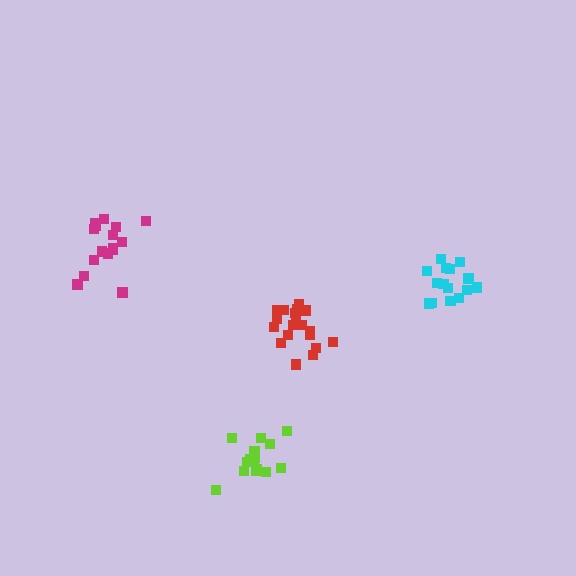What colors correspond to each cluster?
The clusters are colored: red, magenta, lime, cyan.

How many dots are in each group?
Group 1: 19 dots, Group 2: 16 dots, Group 3: 15 dots, Group 4: 15 dots (65 total).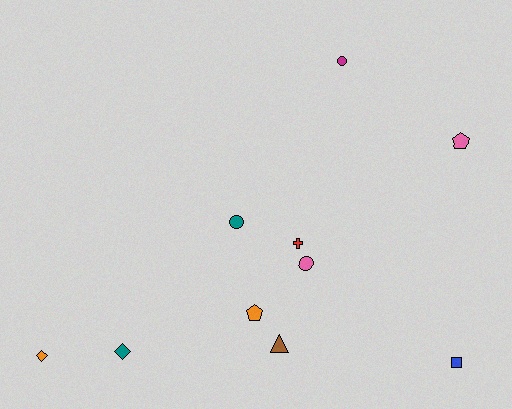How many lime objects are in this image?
There are no lime objects.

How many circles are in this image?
There are 3 circles.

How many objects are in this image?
There are 10 objects.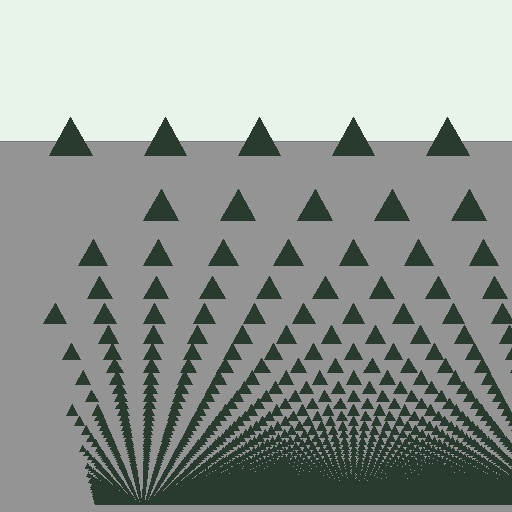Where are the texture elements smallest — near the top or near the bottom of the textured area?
Near the bottom.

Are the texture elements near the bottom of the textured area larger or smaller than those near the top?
Smaller. The gradient is inverted — elements near the bottom are smaller and denser.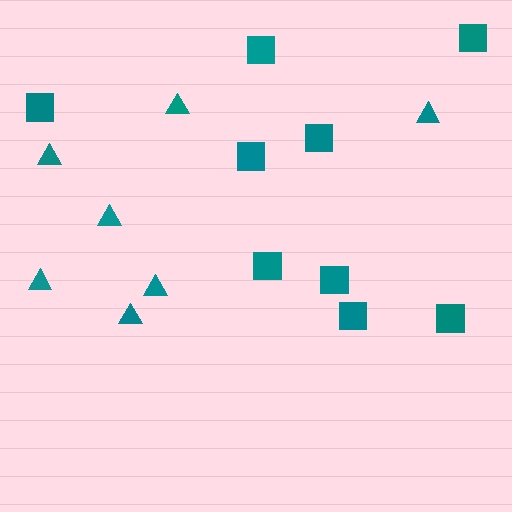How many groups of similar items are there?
There are 2 groups: one group of squares (9) and one group of triangles (7).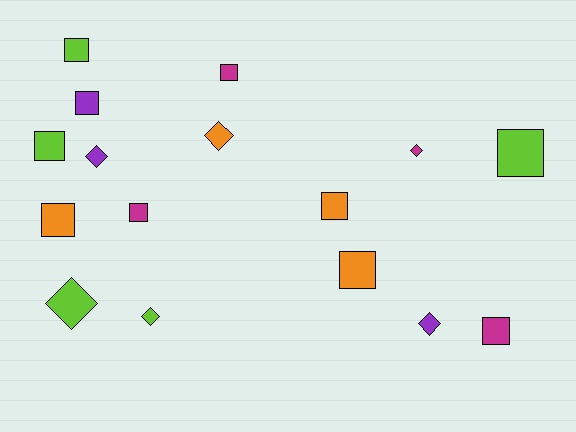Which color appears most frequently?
Lime, with 5 objects.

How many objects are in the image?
There are 16 objects.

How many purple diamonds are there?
There are 2 purple diamonds.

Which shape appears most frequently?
Square, with 10 objects.